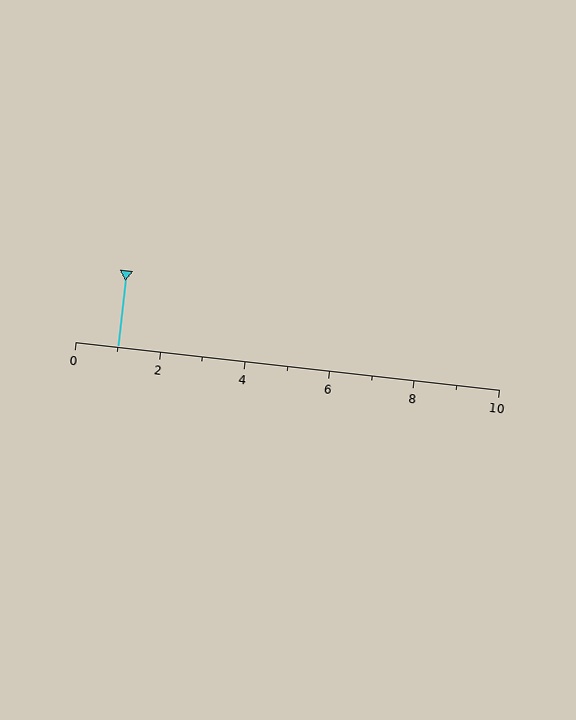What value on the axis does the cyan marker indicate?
The marker indicates approximately 1.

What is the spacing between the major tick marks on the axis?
The major ticks are spaced 2 apart.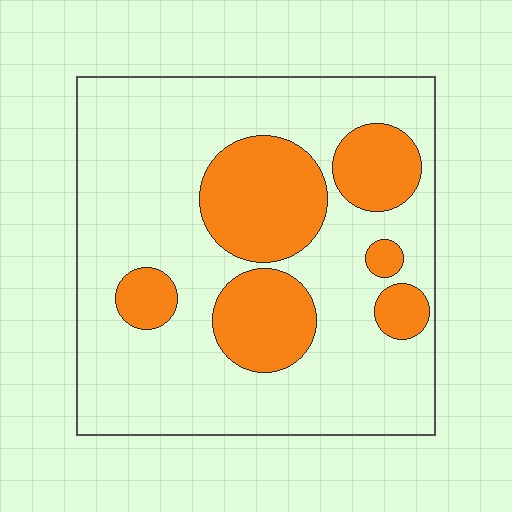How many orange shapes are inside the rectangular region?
6.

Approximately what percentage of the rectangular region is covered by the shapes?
Approximately 25%.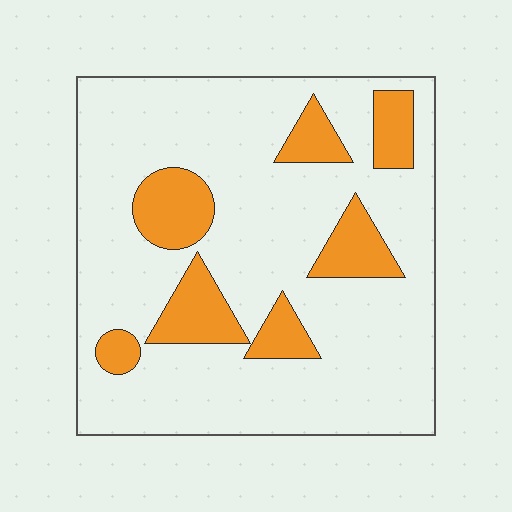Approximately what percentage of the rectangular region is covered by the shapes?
Approximately 20%.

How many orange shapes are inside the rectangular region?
7.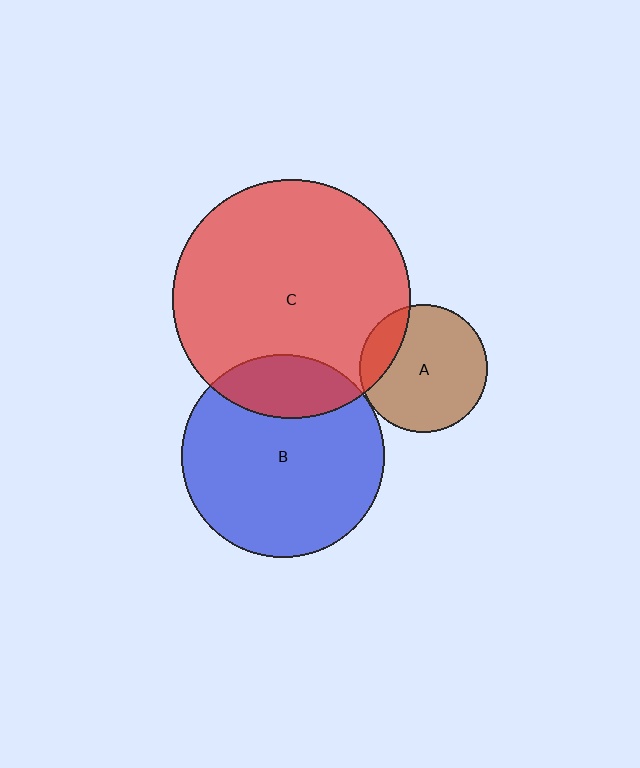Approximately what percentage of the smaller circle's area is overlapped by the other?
Approximately 20%.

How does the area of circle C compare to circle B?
Approximately 1.4 times.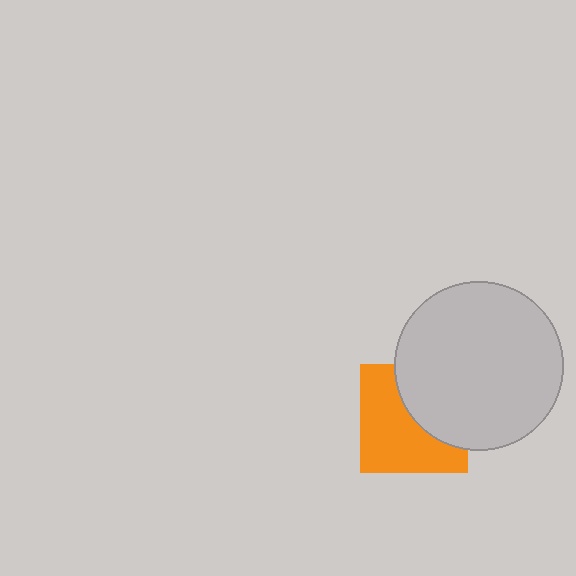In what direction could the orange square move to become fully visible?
The orange square could move toward the lower-left. That would shift it out from behind the light gray circle entirely.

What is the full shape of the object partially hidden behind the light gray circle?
The partially hidden object is an orange square.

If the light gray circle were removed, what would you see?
You would see the complete orange square.